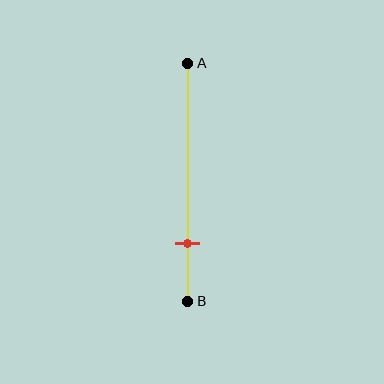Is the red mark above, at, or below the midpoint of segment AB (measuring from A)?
The red mark is below the midpoint of segment AB.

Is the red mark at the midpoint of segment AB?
No, the mark is at about 75% from A, not at the 50% midpoint.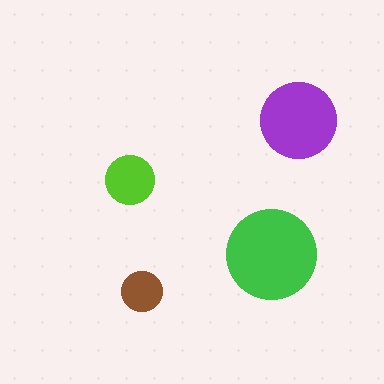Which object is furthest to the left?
The lime circle is leftmost.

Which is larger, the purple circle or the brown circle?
The purple one.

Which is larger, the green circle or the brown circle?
The green one.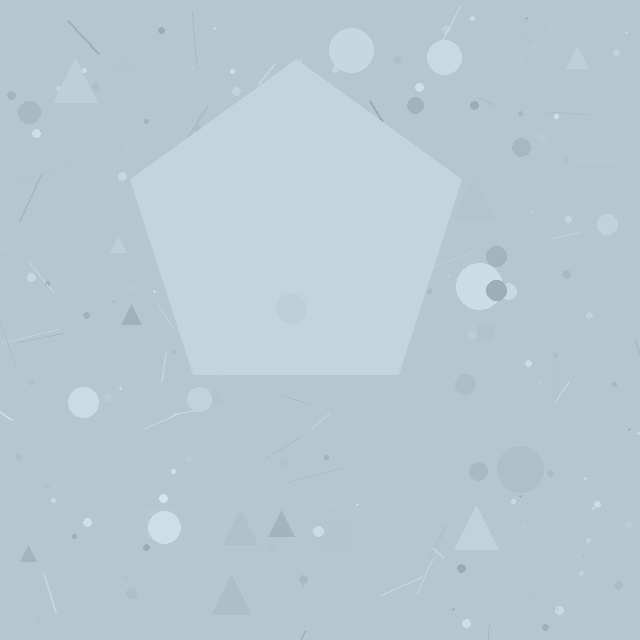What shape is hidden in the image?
A pentagon is hidden in the image.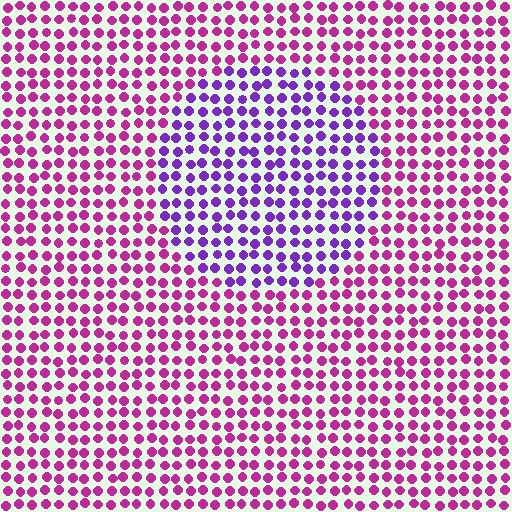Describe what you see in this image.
The image is filled with small magenta elements in a uniform arrangement. A circle-shaped region is visible where the elements are tinted to a slightly different hue, forming a subtle color boundary.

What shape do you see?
I see a circle.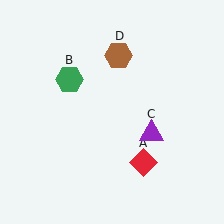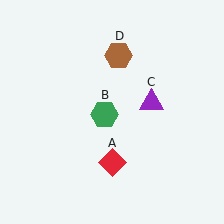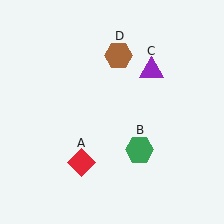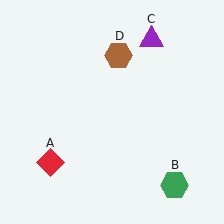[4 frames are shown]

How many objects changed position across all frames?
3 objects changed position: red diamond (object A), green hexagon (object B), purple triangle (object C).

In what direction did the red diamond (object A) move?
The red diamond (object A) moved left.